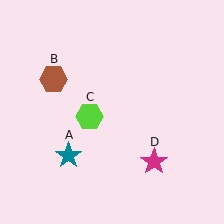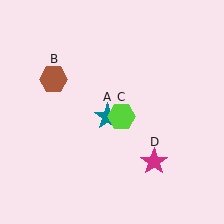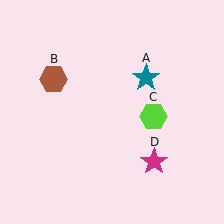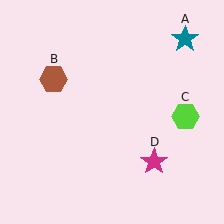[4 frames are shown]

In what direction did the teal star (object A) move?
The teal star (object A) moved up and to the right.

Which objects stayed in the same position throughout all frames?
Brown hexagon (object B) and magenta star (object D) remained stationary.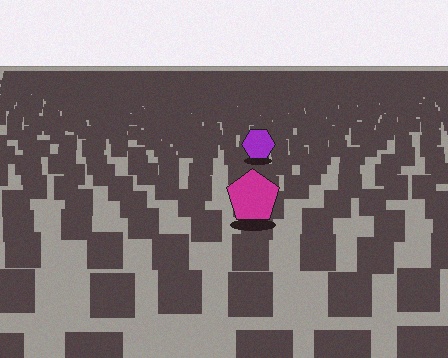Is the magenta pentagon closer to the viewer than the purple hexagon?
Yes. The magenta pentagon is closer — you can tell from the texture gradient: the ground texture is coarser near it.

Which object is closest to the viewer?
The magenta pentagon is closest. The texture marks near it are larger and more spread out.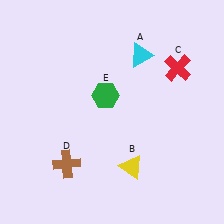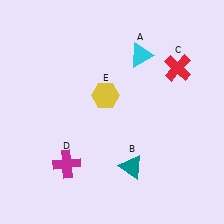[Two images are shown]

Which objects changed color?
B changed from yellow to teal. D changed from brown to magenta. E changed from green to yellow.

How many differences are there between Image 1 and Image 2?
There are 3 differences between the two images.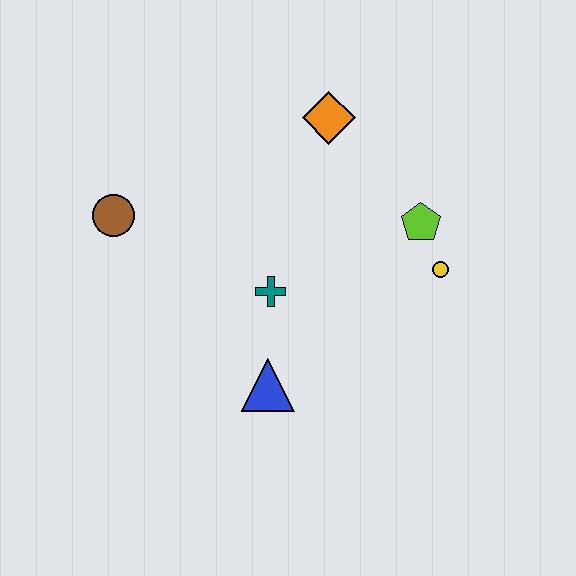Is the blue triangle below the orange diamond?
Yes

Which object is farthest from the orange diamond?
The blue triangle is farthest from the orange diamond.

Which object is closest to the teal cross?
The blue triangle is closest to the teal cross.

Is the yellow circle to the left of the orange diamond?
No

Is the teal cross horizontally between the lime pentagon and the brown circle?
Yes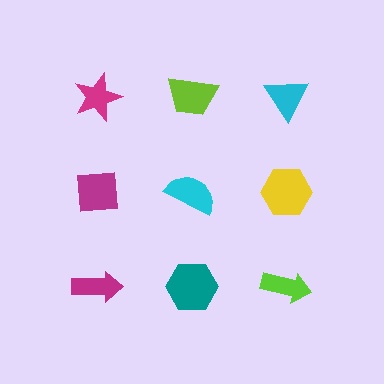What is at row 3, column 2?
A teal hexagon.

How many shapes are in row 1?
3 shapes.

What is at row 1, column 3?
A cyan triangle.